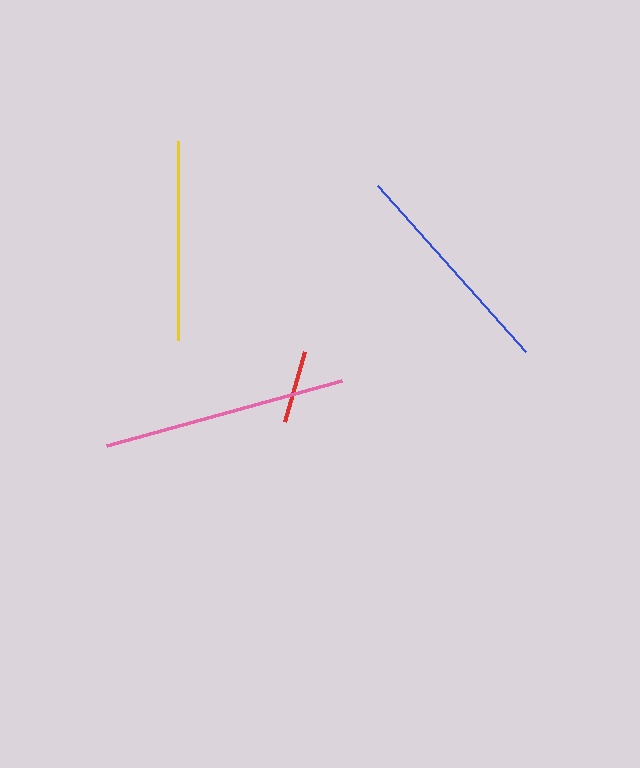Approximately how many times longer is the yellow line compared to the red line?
The yellow line is approximately 2.7 times the length of the red line.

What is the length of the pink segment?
The pink segment is approximately 244 pixels long.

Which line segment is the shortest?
The red line is the shortest at approximately 73 pixels.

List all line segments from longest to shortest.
From longest to shortest: pink, blue, yellow, red.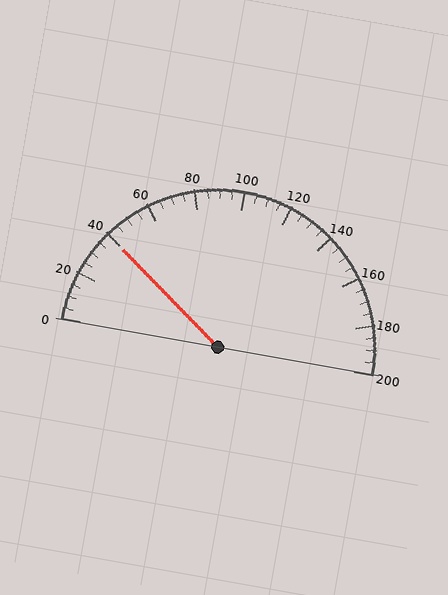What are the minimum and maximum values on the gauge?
The gauge ranges from 0 to 200.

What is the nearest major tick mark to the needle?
The nearest major tick mark is 40.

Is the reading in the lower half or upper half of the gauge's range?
The reading is in the lower half of the range (0 to 200).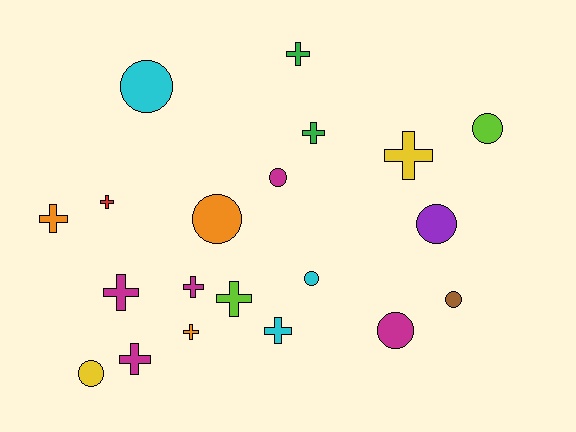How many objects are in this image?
There are 20 objects.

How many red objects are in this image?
There is 1 red object.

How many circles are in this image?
There are 9 circles.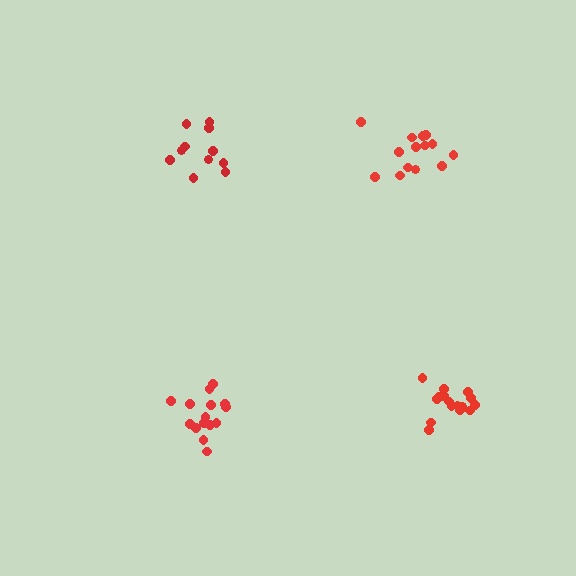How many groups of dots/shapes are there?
There are 4 groups.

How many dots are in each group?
Group 1: 14 dots, Group 2: 15 dots, Group 3: 11 dots, Group 4: 16 dots (56 total).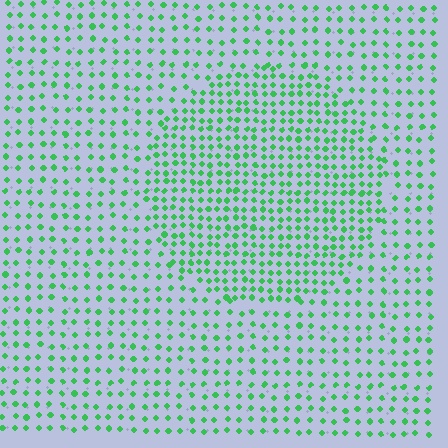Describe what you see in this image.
The image contains small green elements arranged at two different densities. A circle-shaped region is visible where the elements are more densely packed than the surrounding area.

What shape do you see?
I see a circle.